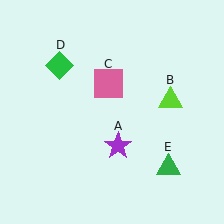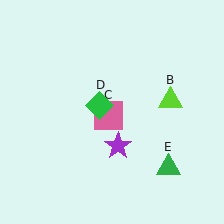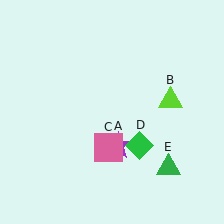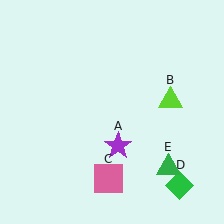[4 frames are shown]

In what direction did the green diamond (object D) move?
The green diamond (object D) moved down and to the right.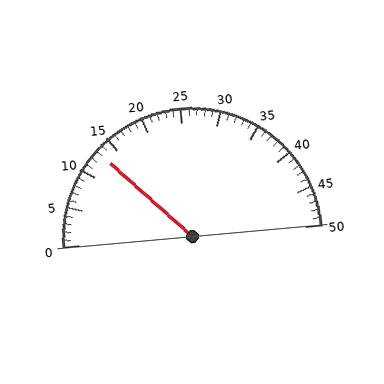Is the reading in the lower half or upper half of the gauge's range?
The reading is in the lower half of the range (0 to 50).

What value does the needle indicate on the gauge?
The needle indicates approximately 13.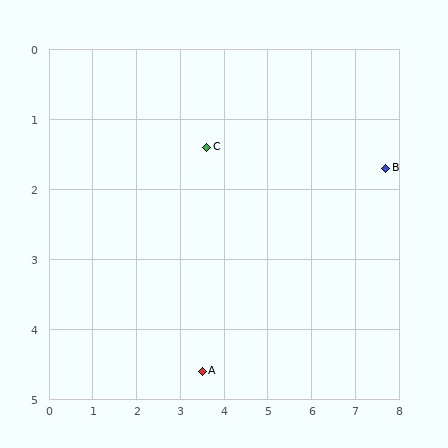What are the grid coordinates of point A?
Point A is at approximately (3.5, 4.6).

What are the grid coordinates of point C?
Point C is at approximately (3.6, 1.4).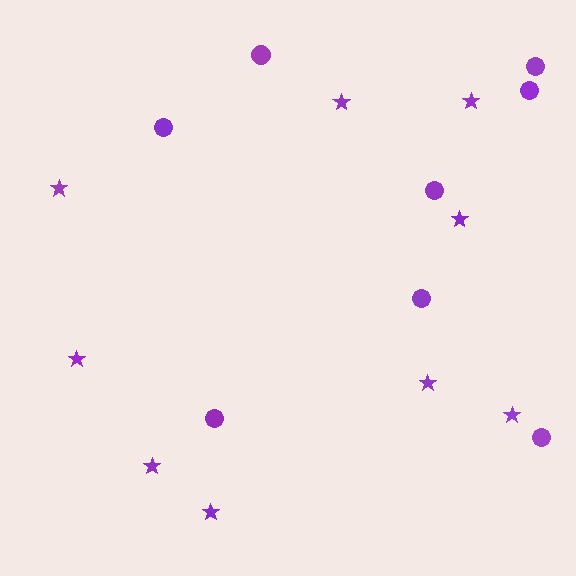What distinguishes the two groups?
There are 2 groups: one group of circles (8) and one group of stars (9).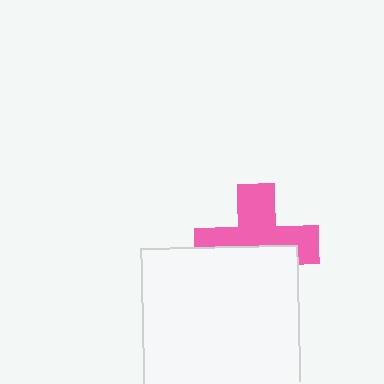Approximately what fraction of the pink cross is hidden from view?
Roughly 45% of the pink cross is hidden behind the white square.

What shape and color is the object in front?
The object in front is a white square.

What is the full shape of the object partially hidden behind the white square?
The partially hidden object is a pink cross.